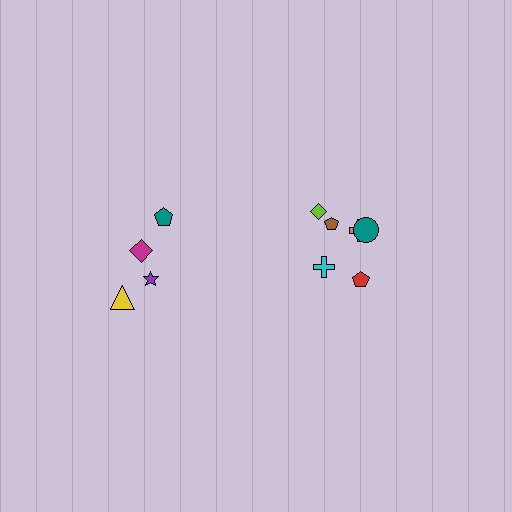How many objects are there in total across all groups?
There are 10 objects.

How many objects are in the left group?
There are 4 objects.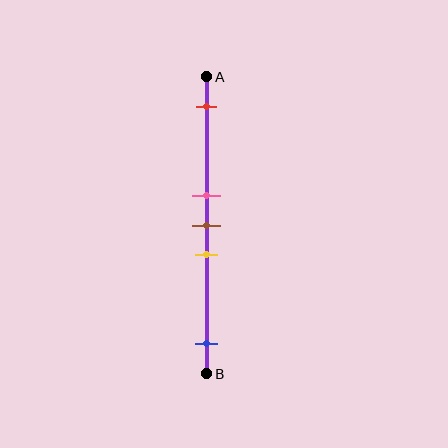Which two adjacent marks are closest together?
The pink and brown marks are the closest adjacent pair.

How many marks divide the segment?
There are 5 marks dividing the segment.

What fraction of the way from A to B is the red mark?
The red mark is approximately 10% (0.1) of the way from A to B.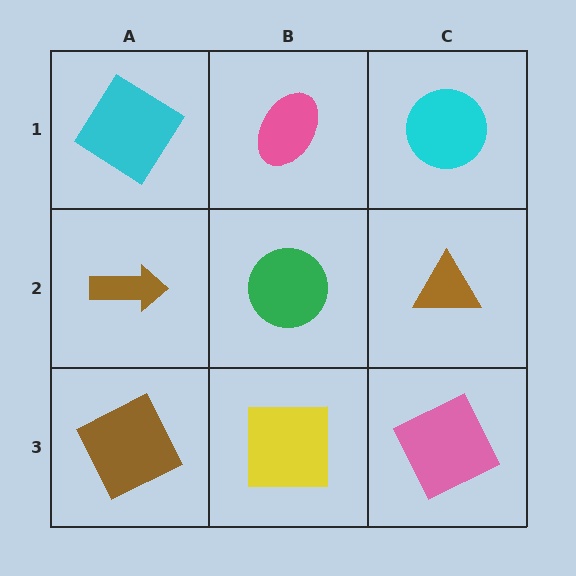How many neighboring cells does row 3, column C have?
2.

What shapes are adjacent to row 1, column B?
A green circle (row 2, column B), a cyan diamond (row 1, column A), a cyan circle (row 1, column C).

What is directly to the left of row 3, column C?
A yellow square.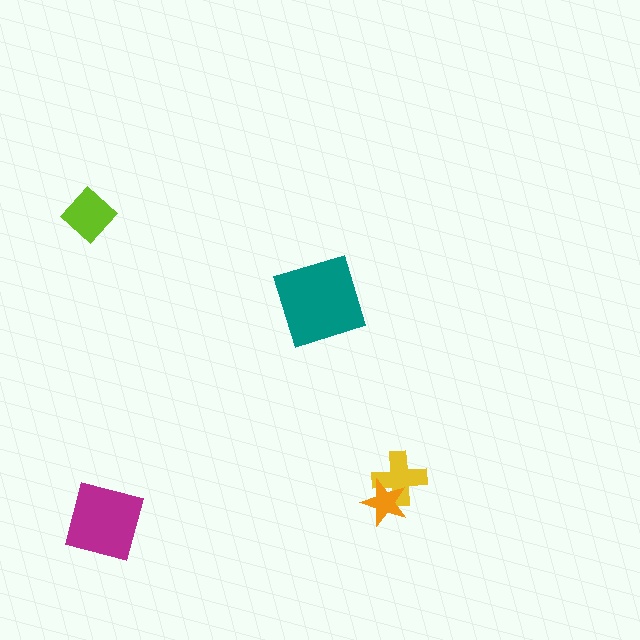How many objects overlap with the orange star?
1 object overlaps with the orange star.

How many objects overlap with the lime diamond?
0 objects overlap with the lime diamond.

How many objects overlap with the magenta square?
0 objects overlap with the magenta square.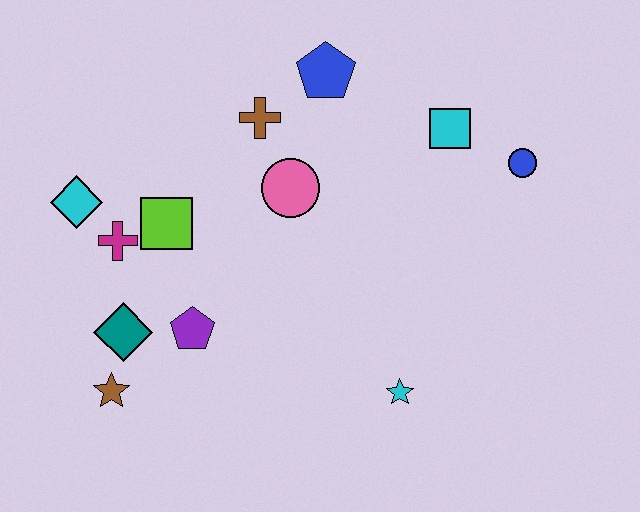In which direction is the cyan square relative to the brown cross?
The cyan square is to the right of the brown cross.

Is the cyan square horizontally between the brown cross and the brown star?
No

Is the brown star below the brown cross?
Yes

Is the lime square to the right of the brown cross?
No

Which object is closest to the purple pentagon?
The teal diamond is closest to the purple pentagon.